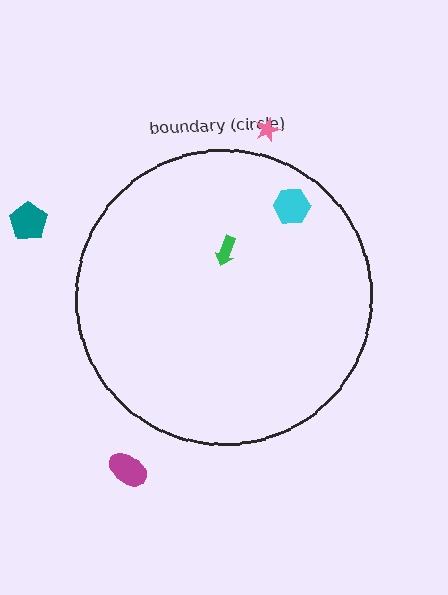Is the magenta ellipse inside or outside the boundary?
Outside.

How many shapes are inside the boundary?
2 inside, 3 outside.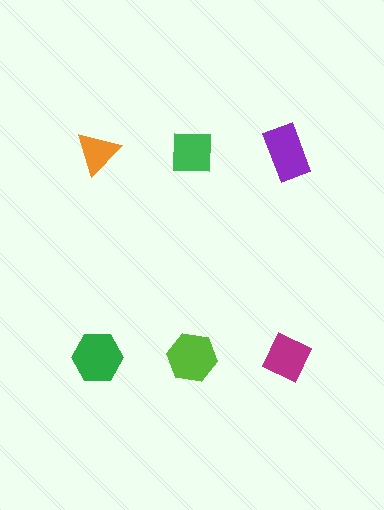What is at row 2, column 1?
A green hexagon.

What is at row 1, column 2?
A green square.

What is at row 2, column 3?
A magenta diamond.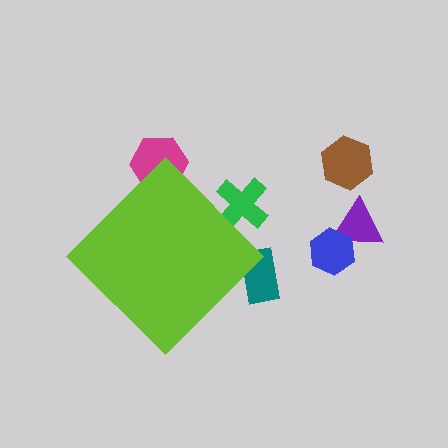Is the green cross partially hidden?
Yes, the green cross is partially hidden behind the lime diamond.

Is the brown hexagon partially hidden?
No, the brown hexagon is fully visible.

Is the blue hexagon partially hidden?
No, the blue hexagon is fully visible.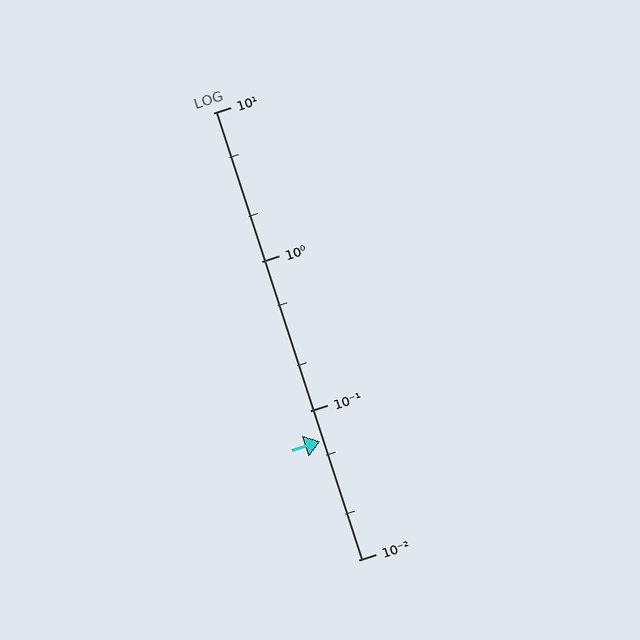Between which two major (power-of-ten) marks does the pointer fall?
The pointer is between 0.01 and 0.1.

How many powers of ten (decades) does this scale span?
The scale spans 3 decades, from 0.01 to 10.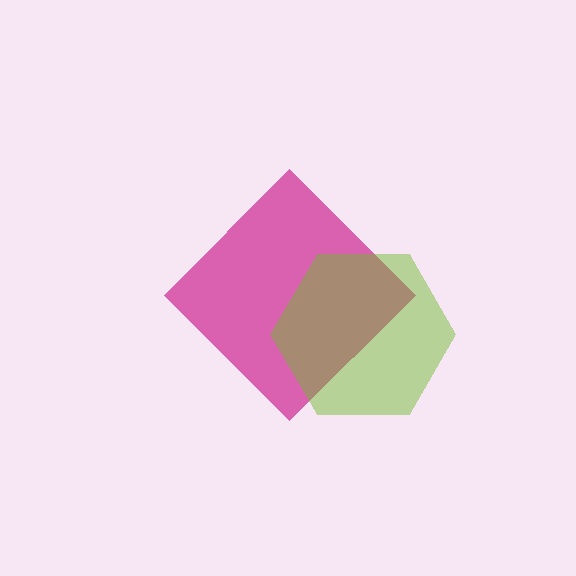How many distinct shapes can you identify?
There are 2 distinct shapes: a magenta diamond, a lime hexagon.